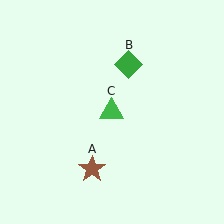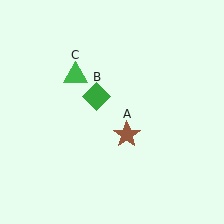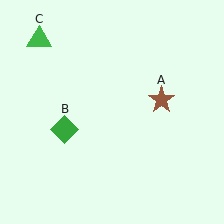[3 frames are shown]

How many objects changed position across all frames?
3 objects changed position: brown star (object A), green diamond (object B), green triangle (object C).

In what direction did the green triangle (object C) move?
The green triangle (object C) moved up and to the left.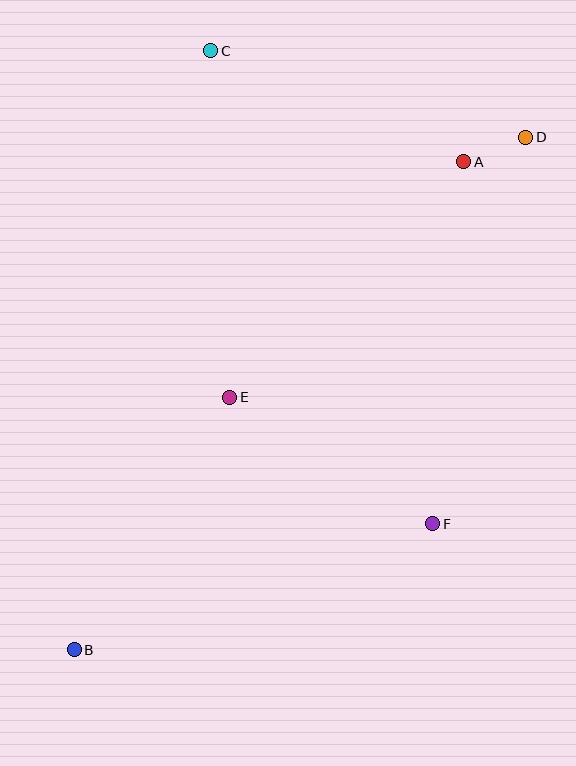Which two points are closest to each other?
Points A and D are closest to each other.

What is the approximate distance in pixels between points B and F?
The distance between B and F is approximately 380 pixels.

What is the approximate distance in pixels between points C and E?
The distance between C and E is approximately 347 pixels.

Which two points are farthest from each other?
Points B and D are farthest from each other.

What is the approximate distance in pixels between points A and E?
The distance between A and E is approximately 332 pixels.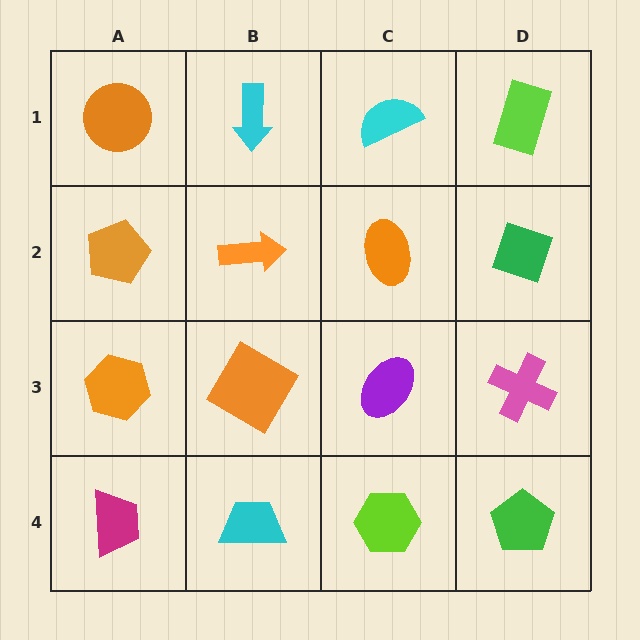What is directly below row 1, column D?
A green diamond.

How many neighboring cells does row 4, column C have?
3.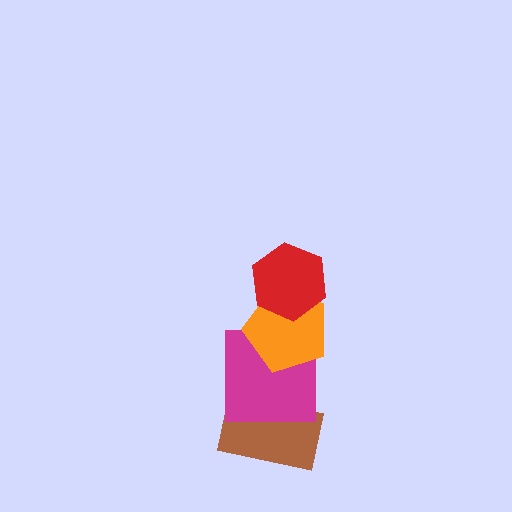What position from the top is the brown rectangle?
The brown rectangle is 4th from the top.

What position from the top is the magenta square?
The magenta square is 3rd from the top.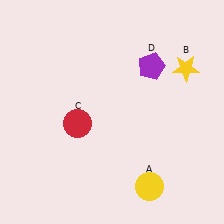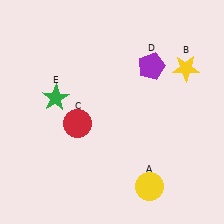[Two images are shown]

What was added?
A green star (E) was added in Image 2.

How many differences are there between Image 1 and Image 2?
There is 1 difference between the two images.